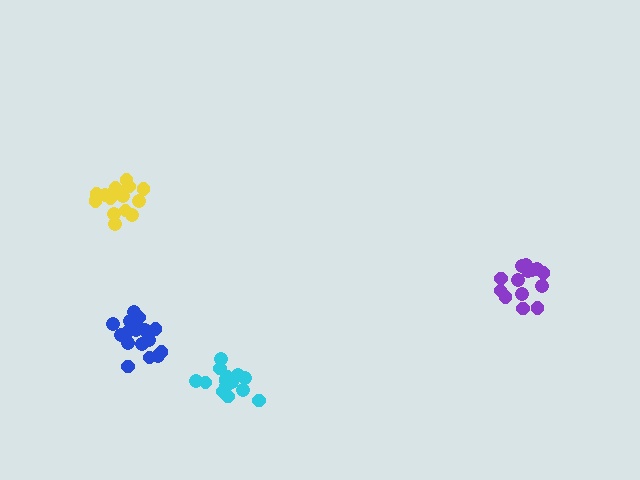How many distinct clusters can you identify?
There are 4 distinct clusters.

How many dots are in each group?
Group 1: 14 dots, Group 2: 15 dots, Group 3: 14 dots, Group 4: 19 dots (62 total).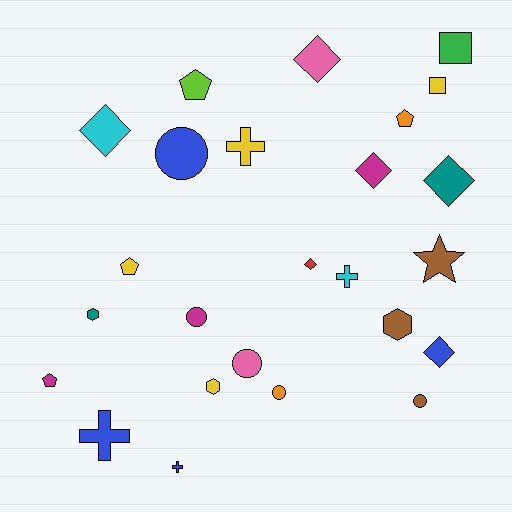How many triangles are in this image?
There are no triangles.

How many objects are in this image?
There are 25 objects.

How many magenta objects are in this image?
There are 3 magenta objects.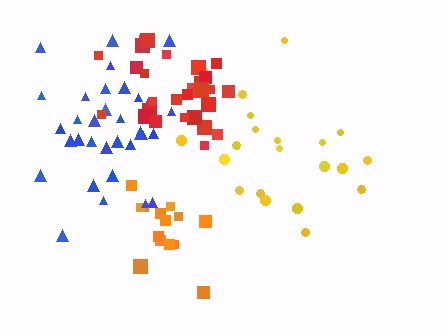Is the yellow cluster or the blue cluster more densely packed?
Blue.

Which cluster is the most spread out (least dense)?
Yellow.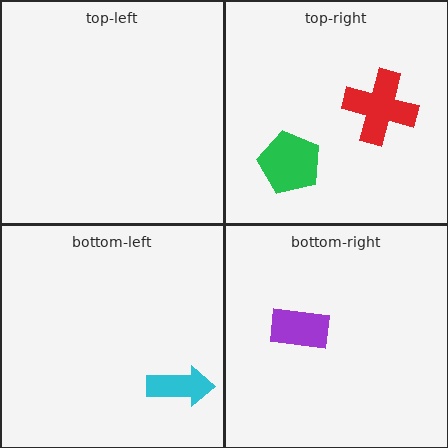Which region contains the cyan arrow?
The bottom-left region.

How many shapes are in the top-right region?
2.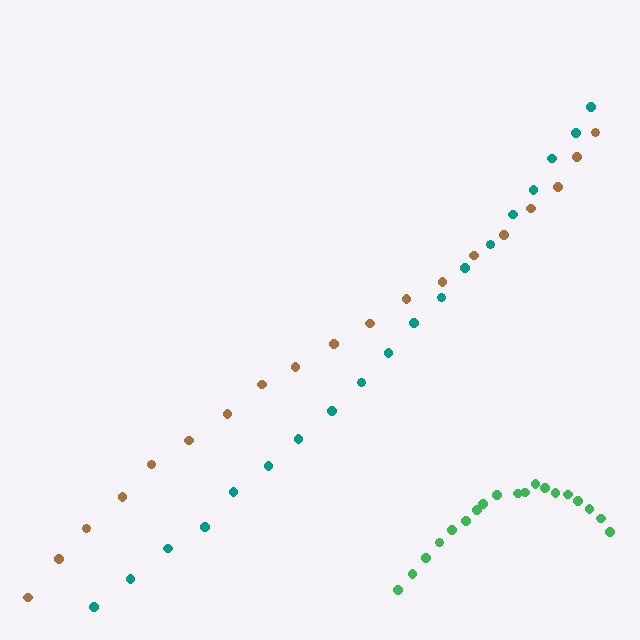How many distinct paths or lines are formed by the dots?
There are 3 distinct paths.